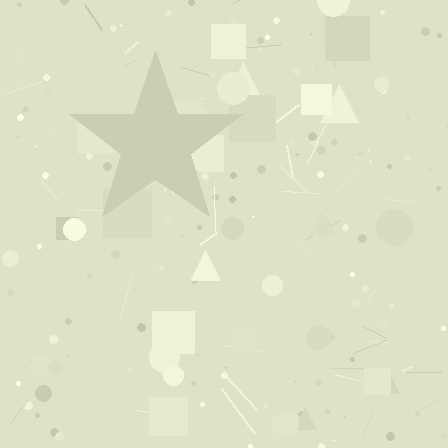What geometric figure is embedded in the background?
A star is embedded in the background.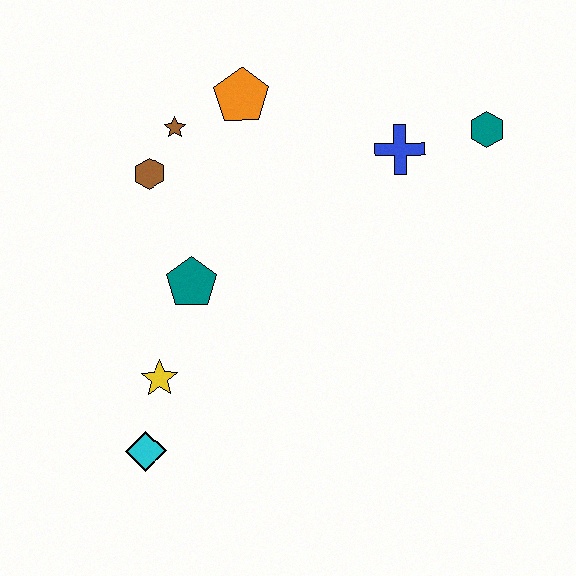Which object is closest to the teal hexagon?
The blue cross is closest to the teal hexagon.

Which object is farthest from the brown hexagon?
The teal hexagon is farthest from the brown hexagon.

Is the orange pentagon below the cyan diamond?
No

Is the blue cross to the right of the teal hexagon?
No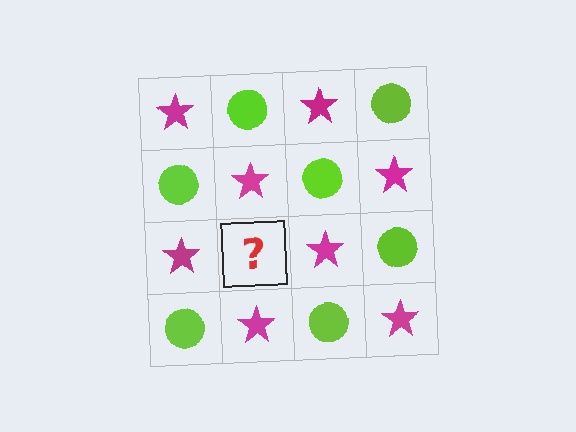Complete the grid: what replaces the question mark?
The question mark should be replaced with a lime circle.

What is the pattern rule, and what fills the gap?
The rule is that it alternates magenta star and lime circle in a checkerboard pattern. The gap should be filled with a lime circle.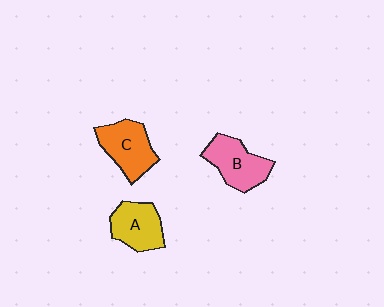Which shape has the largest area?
Shape C (orange).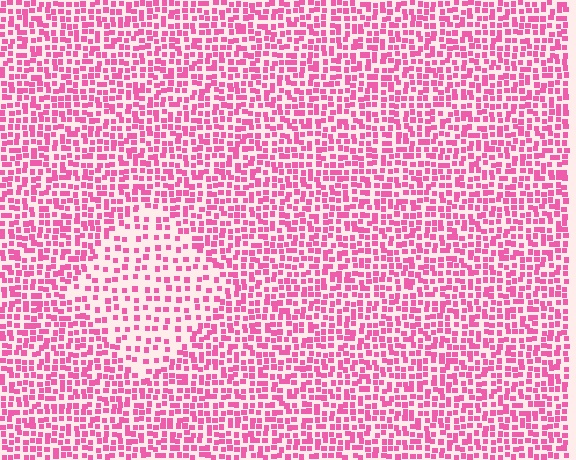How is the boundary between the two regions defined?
The boundary is defined by a change in element density (approximately 1.9x ratio). All elements are the same color, size, and shape.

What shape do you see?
I see a diamond.